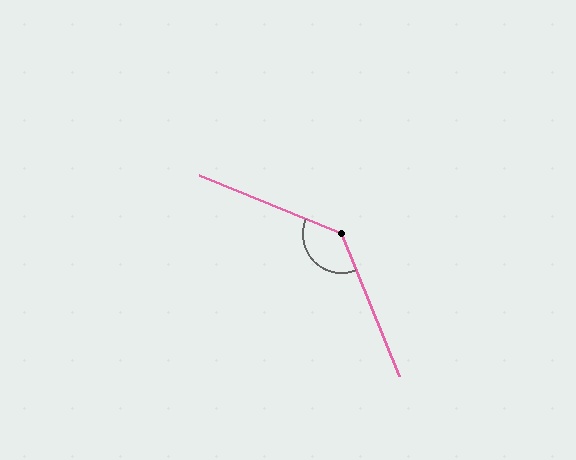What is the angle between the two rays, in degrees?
Approximately 134 degrees.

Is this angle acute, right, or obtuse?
It is obtuse.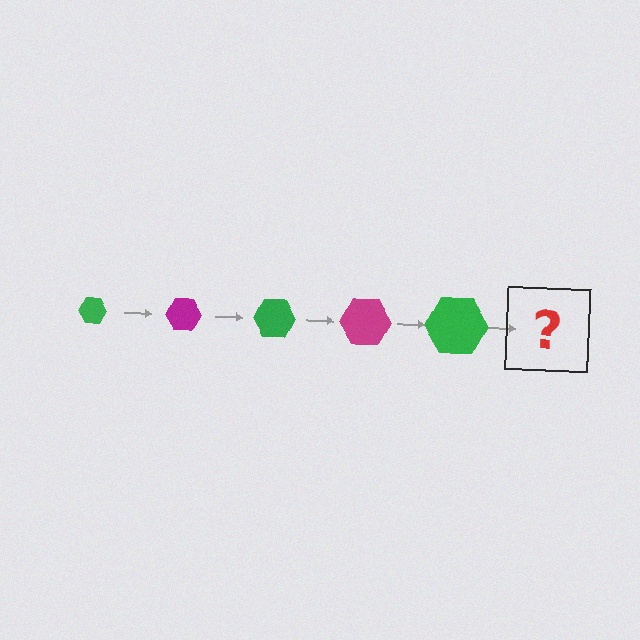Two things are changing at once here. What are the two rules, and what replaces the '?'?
The two rules are that the hexagon grows larger each step and the color cycles through green and magenta. The '?' should be a magenta hexagon, larger than the previous one.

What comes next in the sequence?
The next element should be a magenta hexagon, larger than the previous one.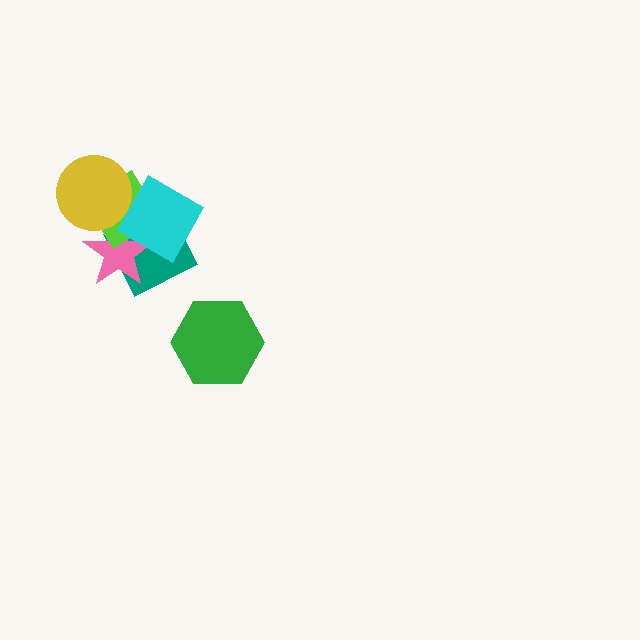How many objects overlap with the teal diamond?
3 objects overlap with the teal diamond.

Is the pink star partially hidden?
Yes, it is partially covered by another shape.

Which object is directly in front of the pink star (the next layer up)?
The lime diamond is directly in front of the pink star.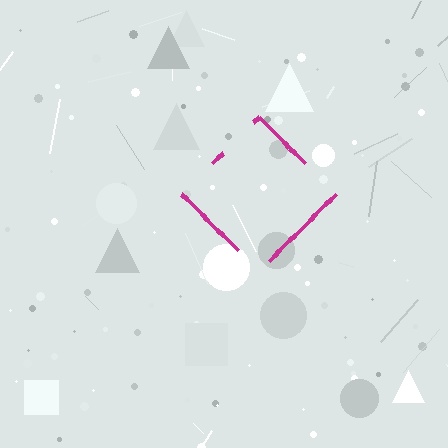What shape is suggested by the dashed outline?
The dashed outline suggests a diamond.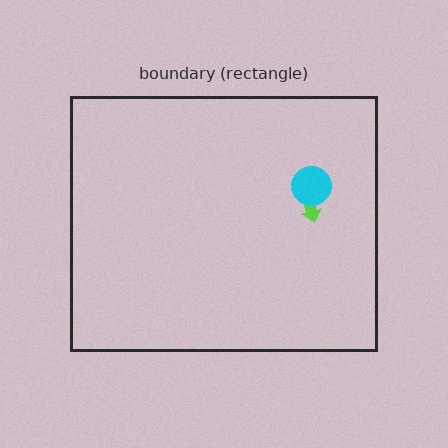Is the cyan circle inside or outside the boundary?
Inside.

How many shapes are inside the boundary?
2 inside, 0 outside.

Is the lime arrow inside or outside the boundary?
Inside.